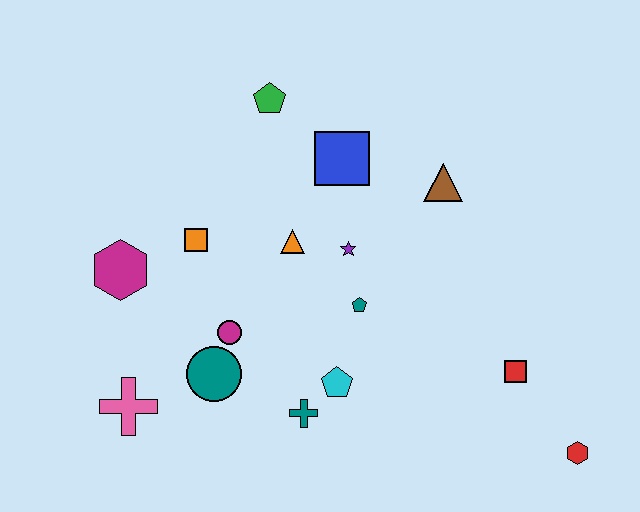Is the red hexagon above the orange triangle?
No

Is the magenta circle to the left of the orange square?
No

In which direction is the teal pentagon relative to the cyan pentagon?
The teal pentagon is above the cyan pentagon.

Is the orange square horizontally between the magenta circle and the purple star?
No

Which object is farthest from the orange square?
The red hexagon is farthest from the orange square.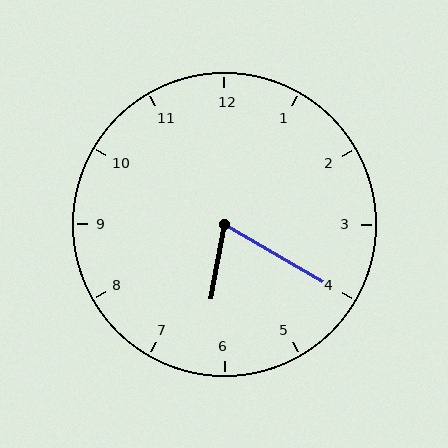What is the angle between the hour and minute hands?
Approximately 70 degrees.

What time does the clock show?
6:20.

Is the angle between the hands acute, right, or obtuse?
It is acute.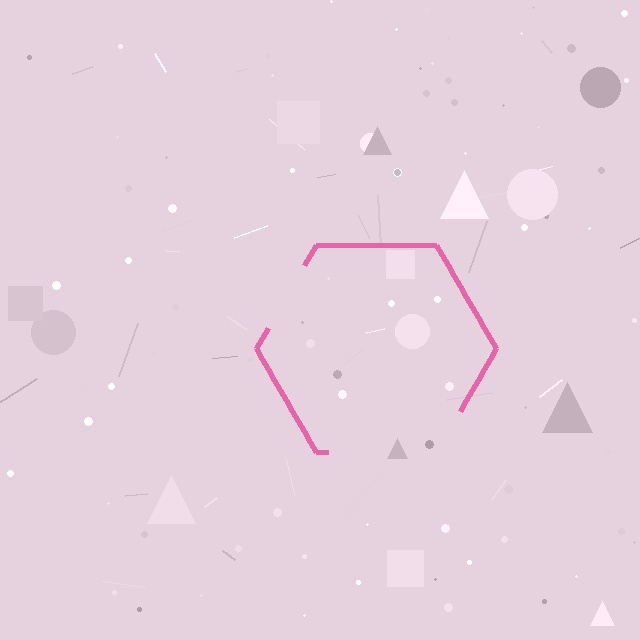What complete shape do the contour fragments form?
The contour fragments form a hexagon.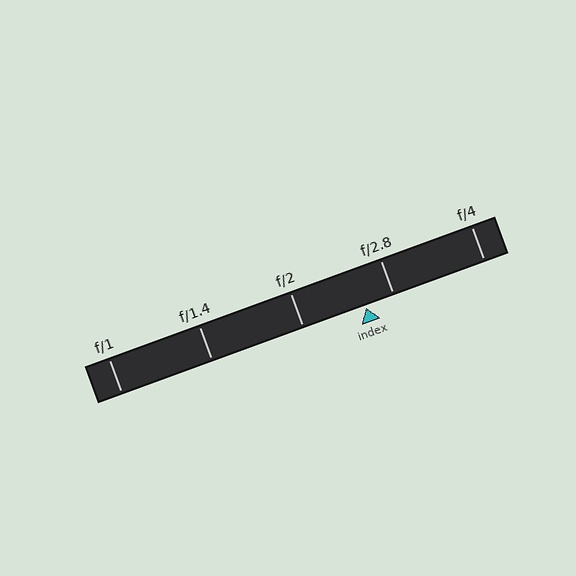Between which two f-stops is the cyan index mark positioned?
The index mark is between f/2 and f/2.8.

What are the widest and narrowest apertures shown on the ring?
The widest aperture shown is f/1 and the narrowest is f/4.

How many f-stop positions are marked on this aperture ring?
There are 5 f-stop positions marked.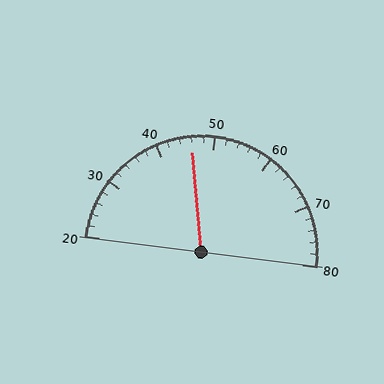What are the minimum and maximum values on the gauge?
The gauge ranges from 20 to 80.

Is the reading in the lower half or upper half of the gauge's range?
The reading is in the lower half of the range (20 to 80).